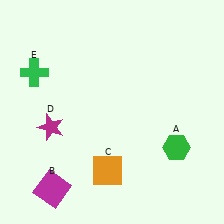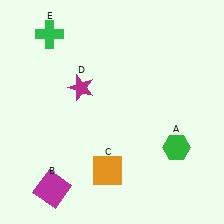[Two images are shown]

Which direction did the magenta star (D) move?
The magenta star (D) moved up.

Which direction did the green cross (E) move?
The green cross (E) moved up.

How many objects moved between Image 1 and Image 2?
2 objects moved between the two images.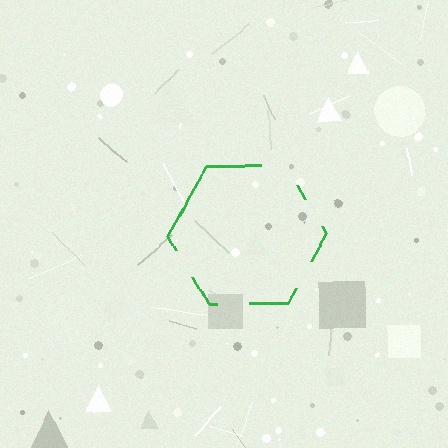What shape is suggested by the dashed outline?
The dashed outline suggests a hexagon.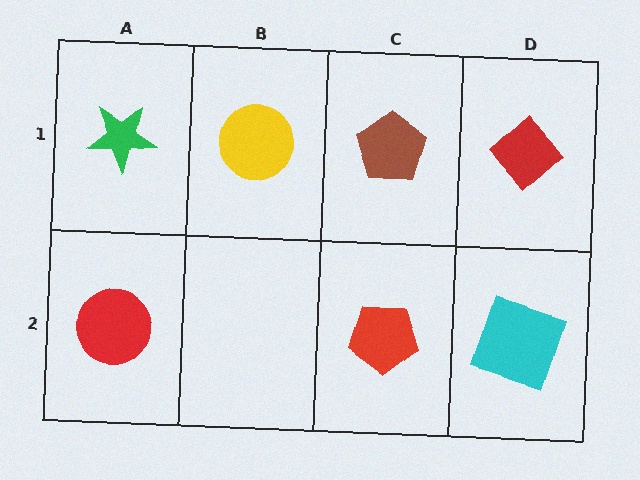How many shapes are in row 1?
4 shapes.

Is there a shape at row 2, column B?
No, that cell is empty.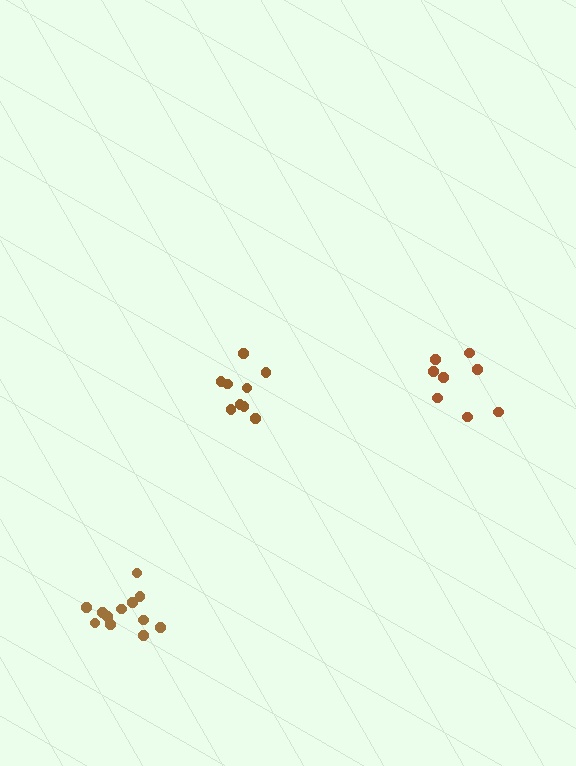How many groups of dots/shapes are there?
There are 3 groups.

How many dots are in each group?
Group 1: 9 dots, Group 2: 8 dots, Group 3: 12 dots (29 total).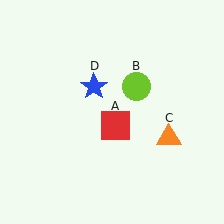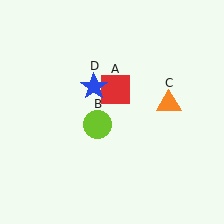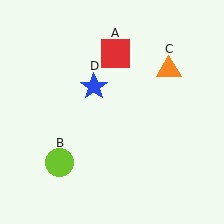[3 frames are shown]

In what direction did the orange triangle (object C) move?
The orange triangle (object C) moved up.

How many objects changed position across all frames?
3 objects changed position: red square (object A), lime circle (object B), orange triangle (object C).